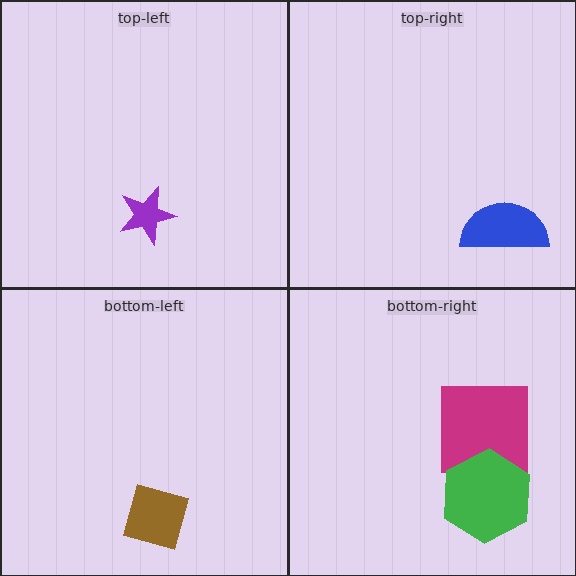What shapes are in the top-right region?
The blue semicircle.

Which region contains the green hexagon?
The bottom-right region.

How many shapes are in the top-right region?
1.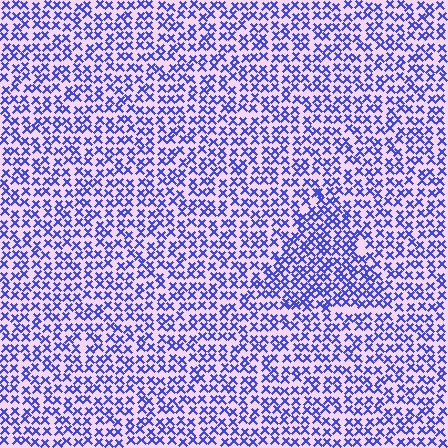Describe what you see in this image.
The image contains small blue elements arranged at two different densities. A triangle-shaped region is visible where the elements are more densely packed than the surrounding area.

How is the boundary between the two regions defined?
The boundary is defined by a change in element density (approximately 1.5x ratio). All elements are the same color, size, and shape.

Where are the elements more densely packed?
The elements are more densely packed inside the triangle boundary.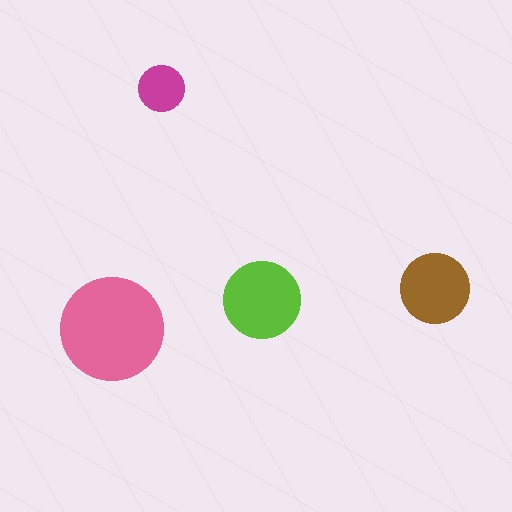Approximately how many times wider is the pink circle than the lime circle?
About 1.5 times wider.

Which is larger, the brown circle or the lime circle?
The lime one.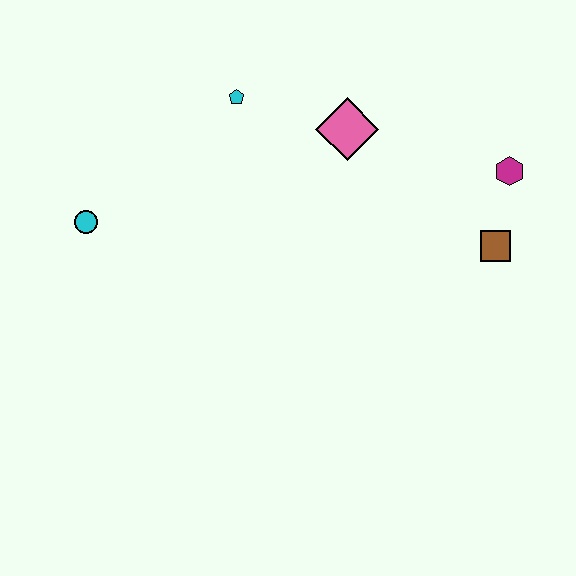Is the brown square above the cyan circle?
No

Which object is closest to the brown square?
The magenta hexagon is closest to the brown square.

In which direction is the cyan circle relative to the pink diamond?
The cyan circle is to the left of the pink diamond.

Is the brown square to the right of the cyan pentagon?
Yes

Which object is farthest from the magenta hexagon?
The cyan circle is farthest from the magenta hexagon.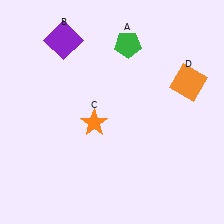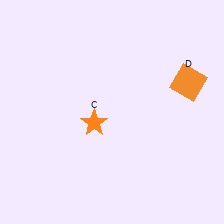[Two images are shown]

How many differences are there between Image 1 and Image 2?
There are 2 differences between the two images.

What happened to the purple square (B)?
The purple square (B) was removed in Image 2. It was in the top-left area of Image 1.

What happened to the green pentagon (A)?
The green pentagon (A) was removed in Image 2. It was in the top-right area of Image 1.